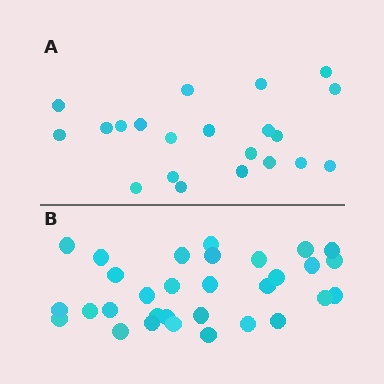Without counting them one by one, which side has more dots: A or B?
Region B (the bottom region) has more dots.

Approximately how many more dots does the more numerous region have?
Region B has roughly 10 or so more dots than region A.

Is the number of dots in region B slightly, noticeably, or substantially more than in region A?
Region B has substantially more. The ratio is roughly 1.5 to 1.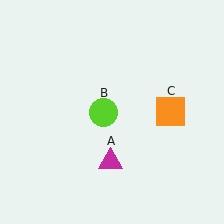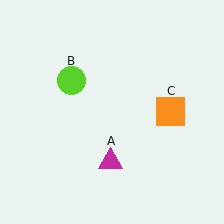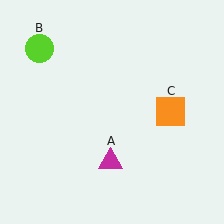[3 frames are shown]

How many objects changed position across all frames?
1 object changed position: lime circle (object B).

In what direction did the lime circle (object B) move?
The lime circle (object B) moved up and to the left.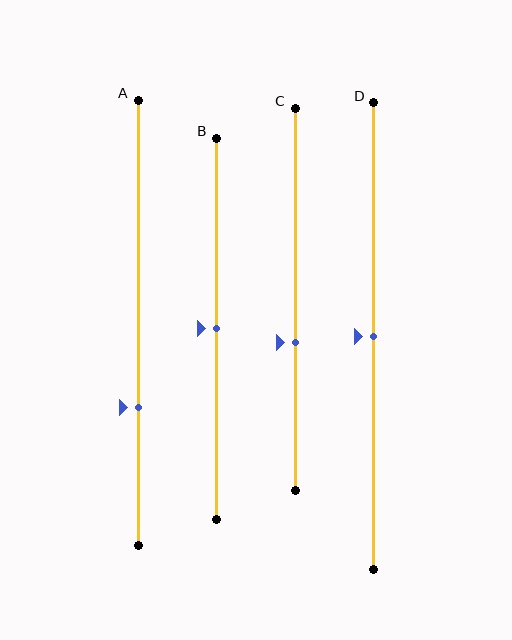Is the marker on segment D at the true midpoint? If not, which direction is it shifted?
Yes, the marker on segment D is at the true midpoint.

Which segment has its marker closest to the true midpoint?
Segment B has its marker closest to the true midpoint.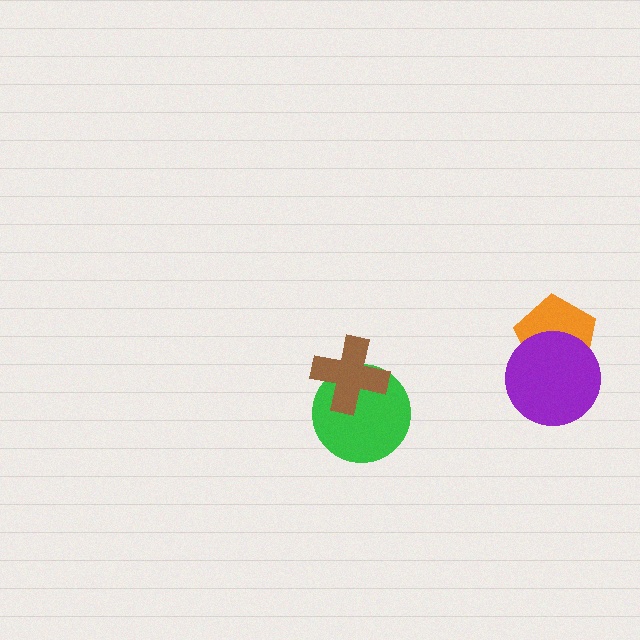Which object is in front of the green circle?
The brown cross is in front of the green circle.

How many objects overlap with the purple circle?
1 object overlaps with the purple circle.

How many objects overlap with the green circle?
1 object overlaps with the green circle.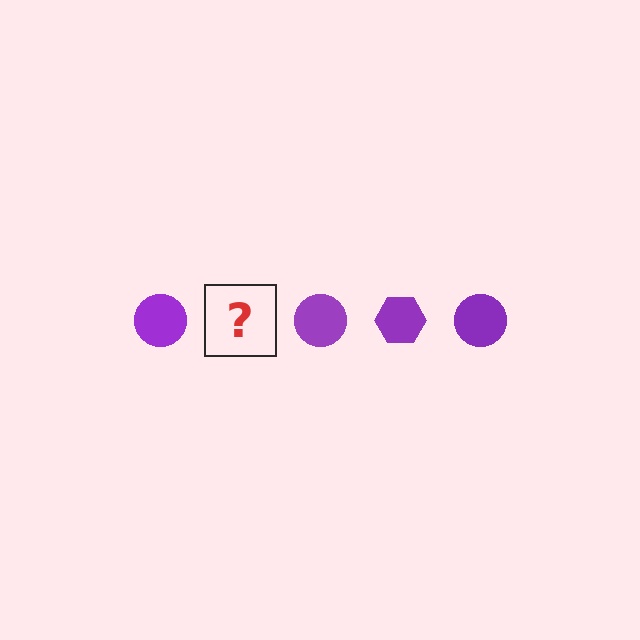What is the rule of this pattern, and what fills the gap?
The rule is that the pattern cycles through circle, hexagon shapes in purple. The gap should be filled with a purple hexagon.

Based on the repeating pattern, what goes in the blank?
The blank should be a purple hexagon.